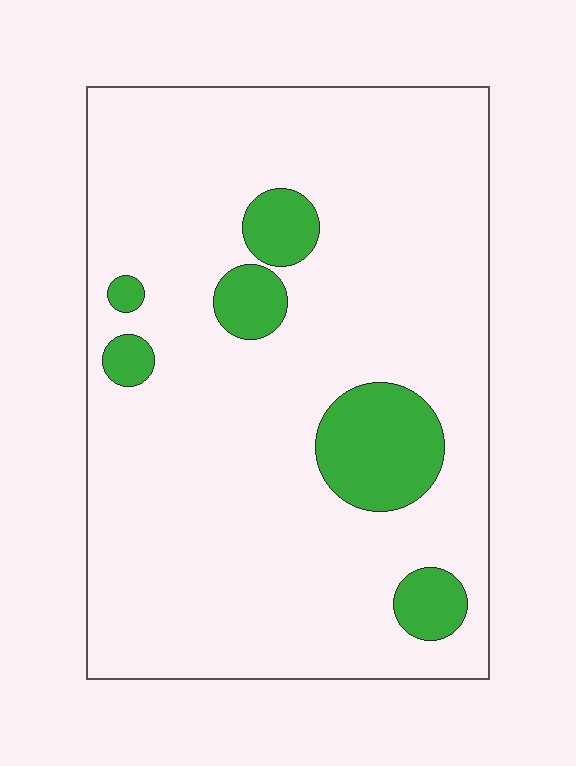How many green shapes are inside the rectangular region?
6.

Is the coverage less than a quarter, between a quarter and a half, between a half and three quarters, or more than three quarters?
Less than a quarter.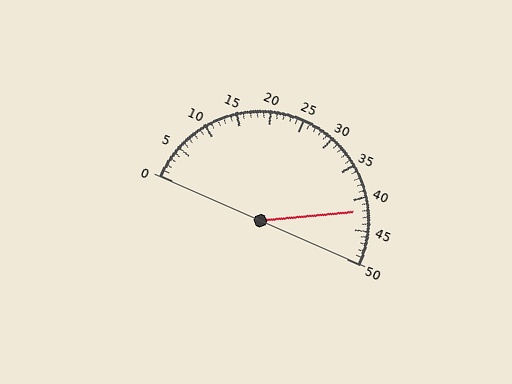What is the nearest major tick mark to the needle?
The nearest major tick mark is 40.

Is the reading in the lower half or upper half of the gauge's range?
The reading is in the upper half of the range (0 to 50).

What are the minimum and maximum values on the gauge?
The gauge ranges from 0 to 50.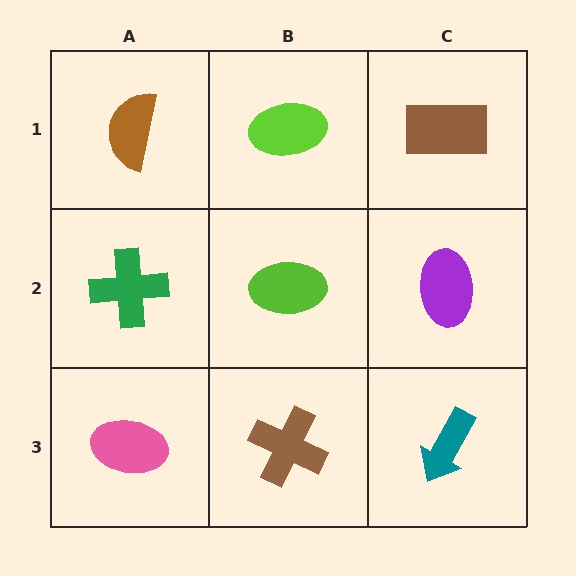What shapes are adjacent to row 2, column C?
A brown rectangle (row 1, column C), a teal arrow (row 3, column C), a lime ellipse (row 2, column B).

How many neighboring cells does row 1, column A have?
2.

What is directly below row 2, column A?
A pink ellipse.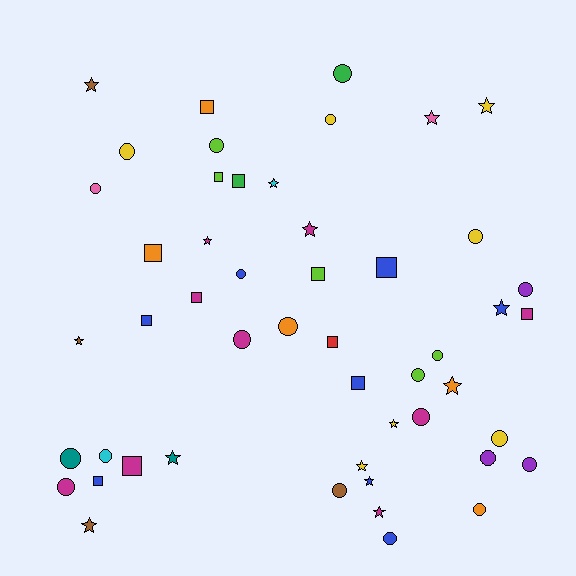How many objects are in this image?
There are 50 objects.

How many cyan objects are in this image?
There are 2 cyan objects.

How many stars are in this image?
There are 15 stars.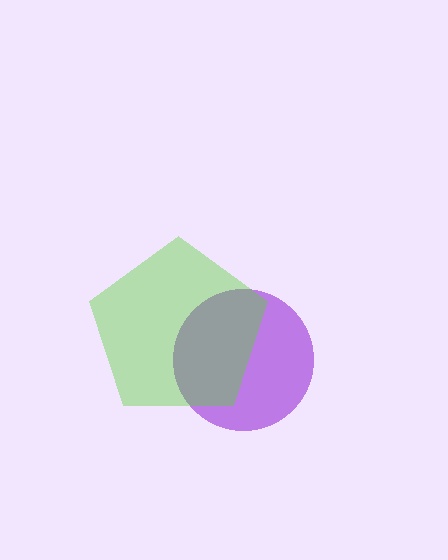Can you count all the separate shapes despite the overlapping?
Yes, there are 2 separate shapes.